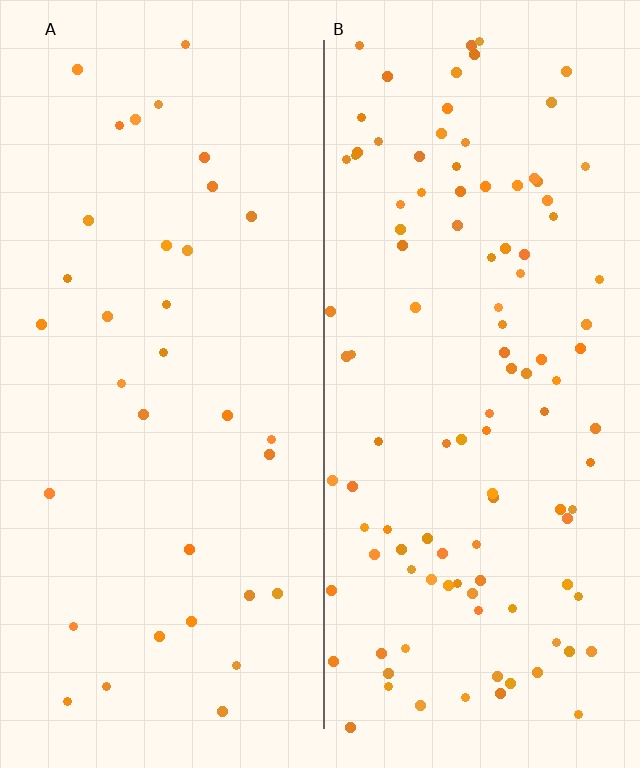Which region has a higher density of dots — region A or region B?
B (the right).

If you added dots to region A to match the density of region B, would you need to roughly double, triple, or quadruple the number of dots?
Approximately triple.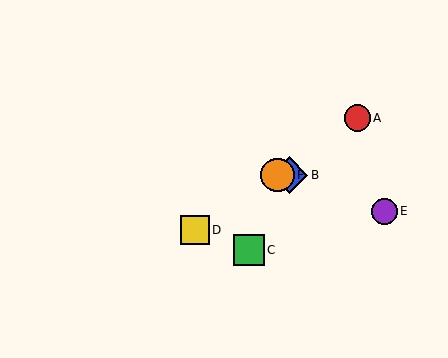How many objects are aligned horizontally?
2 objects (B, F) are aligned horizontally.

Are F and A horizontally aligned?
No, F is at y≈175 and A is at y≈118.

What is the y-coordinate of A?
Object A is at y≈118.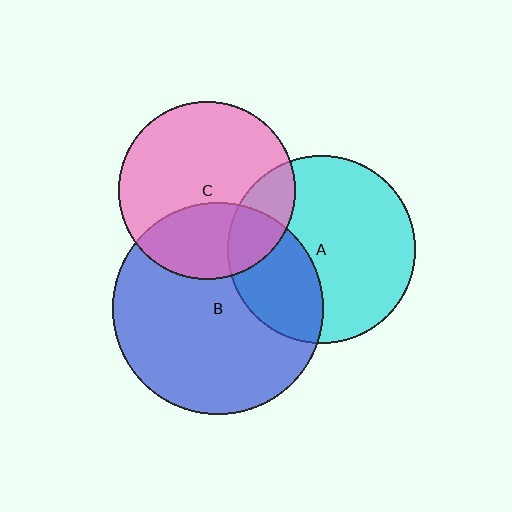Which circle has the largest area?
Circle B (blue).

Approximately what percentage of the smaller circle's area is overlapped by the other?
Approximately 20%.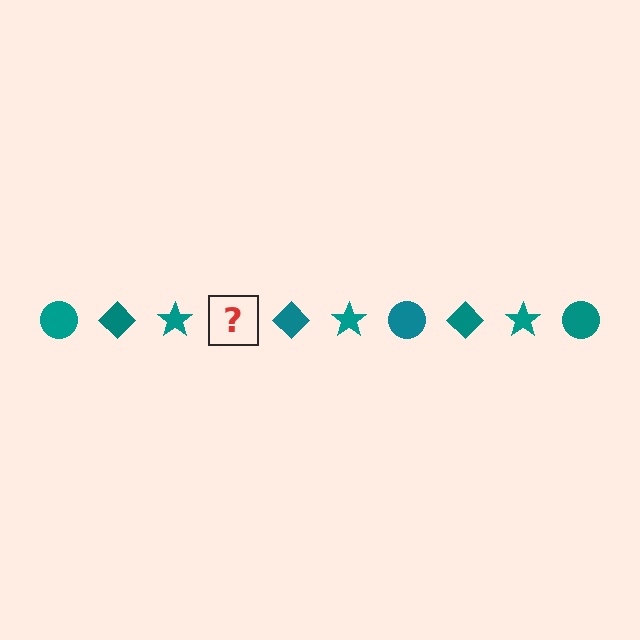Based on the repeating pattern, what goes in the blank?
The blank should be a teal circle.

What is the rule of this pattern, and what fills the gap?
The rule is that the pattern cycles through circle, diamond, star shapes in teal. The gap should be filled with a teal circle.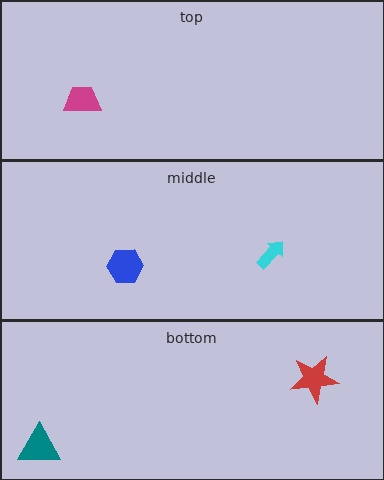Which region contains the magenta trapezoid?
The top region.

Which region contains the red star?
The bottom region.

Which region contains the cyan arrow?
The middle region.